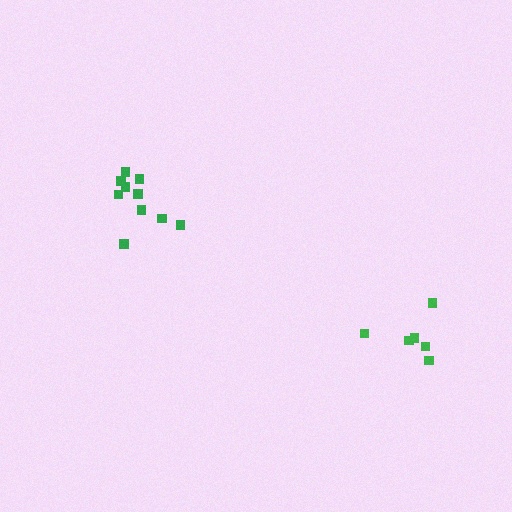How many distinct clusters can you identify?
There are 2 distinct clusters.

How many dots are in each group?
Group 1: 6 dots, Group 2: 10 dots (16 total).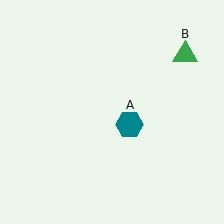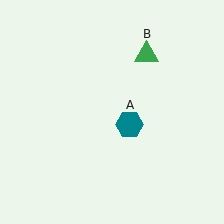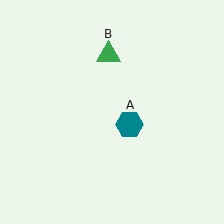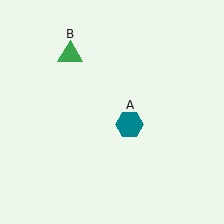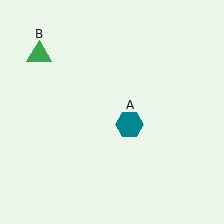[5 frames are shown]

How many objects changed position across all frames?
1 object changed position: green triangle (object B).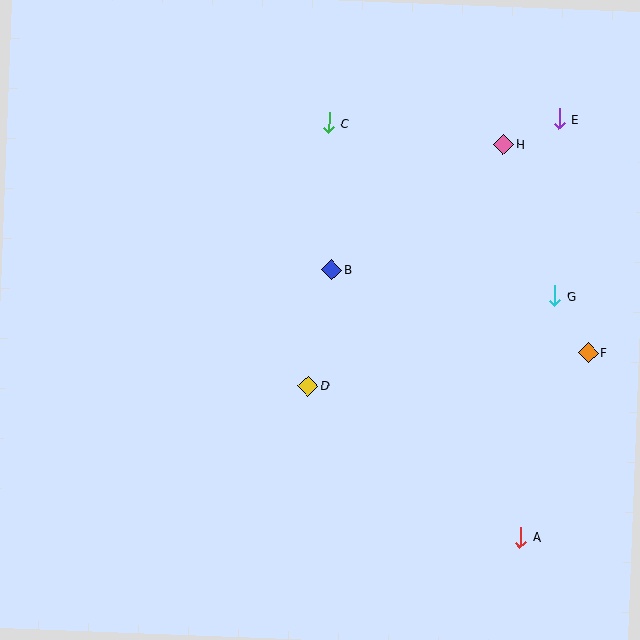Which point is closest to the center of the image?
Point B at (332, 270) is closest to the center.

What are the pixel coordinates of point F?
Point F is at (588, 353).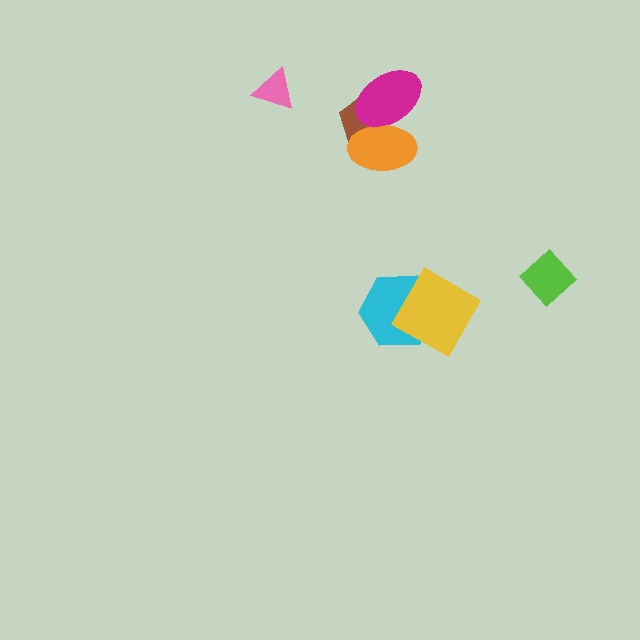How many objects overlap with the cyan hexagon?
1 object overlaps with the cyan hexagon.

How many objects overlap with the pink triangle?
0 objects overlap with the pink triangle.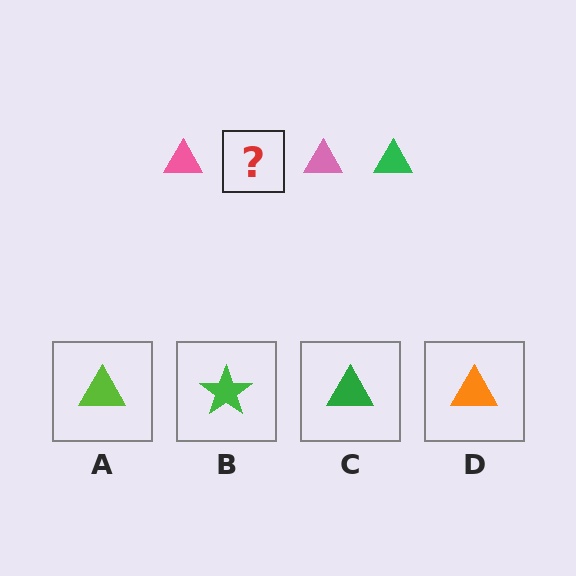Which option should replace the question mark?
Option C.